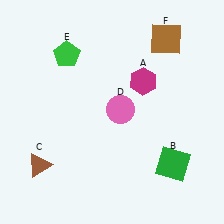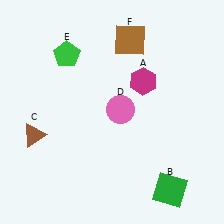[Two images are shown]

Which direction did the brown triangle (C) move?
The brown triangle (C) moved up.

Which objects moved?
The objects that moved are: the green square (B), the brown triangle (C), the brown square (F).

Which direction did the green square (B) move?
The green square (B) moved down.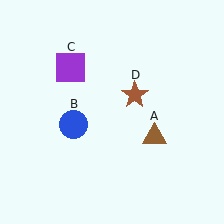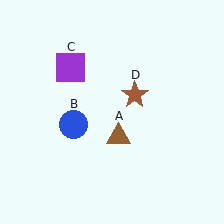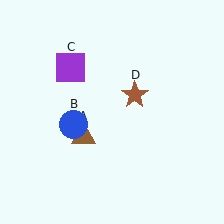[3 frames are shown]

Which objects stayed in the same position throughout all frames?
Blue circle (object B) and purple square (object C) and brown star (object D) remained stationary.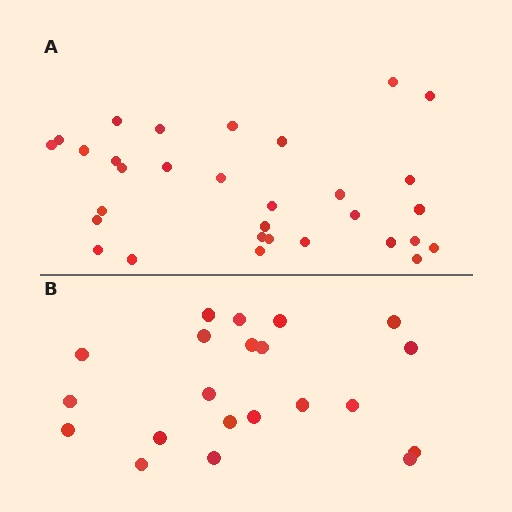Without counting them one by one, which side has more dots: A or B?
Region A (the top region) has more dots.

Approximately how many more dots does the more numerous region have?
Region A has roughly 10 or so more dots than region B.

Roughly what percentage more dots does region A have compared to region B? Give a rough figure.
About 50% more.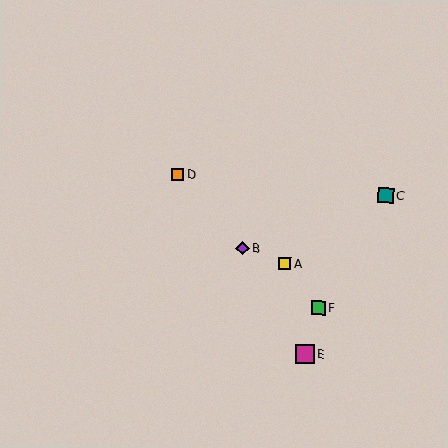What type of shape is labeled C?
Shape C is a teal square.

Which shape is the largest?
The magenta square (labeled E) is the largest.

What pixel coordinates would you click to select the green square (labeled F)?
Click at (318, 308) to select the green square F.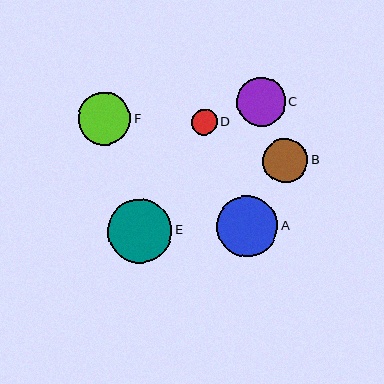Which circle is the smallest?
Circle D is the smallest with a size of approximately 26 pixels.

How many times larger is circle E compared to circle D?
Circle E is approximately 2.5 times the size of circle D.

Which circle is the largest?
Circle E is the largest with a size of approximately 64 pixels.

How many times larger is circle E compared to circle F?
Circle E is approximately 1.2 times the size of circle F.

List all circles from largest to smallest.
From largest to smallest: E, A, F, C, B, D.